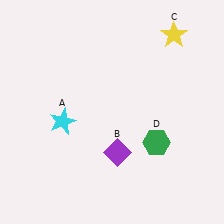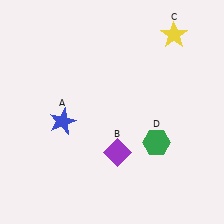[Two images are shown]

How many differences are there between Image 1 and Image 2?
There is 1 difference between the two images.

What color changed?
The star (A) changed from cyan in Image 1 to blue in Image 2.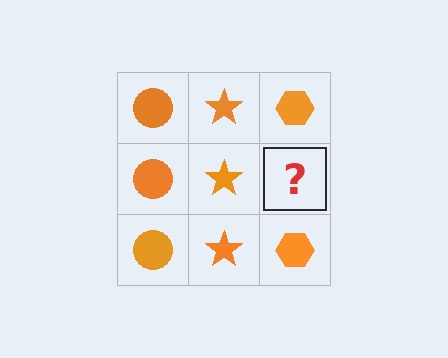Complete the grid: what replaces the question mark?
The question mark should be replaced with an orange hexagon.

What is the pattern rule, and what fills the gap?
The rule is that each column has a consistent shape. The gap should be filled with an orange hexagon.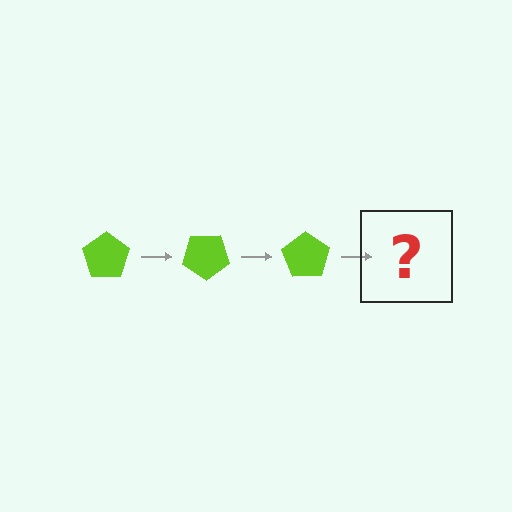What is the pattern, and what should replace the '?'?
The pattern is that the pentagon rotates 35 degrees each step. The '?' should be a lime pentagon rotated 105 degrees.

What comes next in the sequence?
The next element should be a lime pentagon rotated 105 degrees.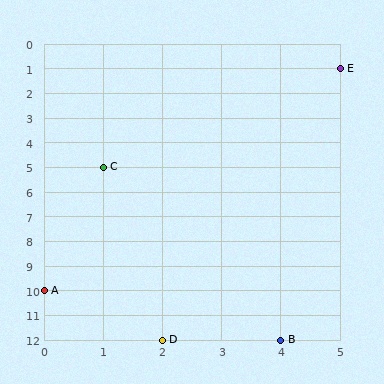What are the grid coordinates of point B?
Point B is at grid coordinates (4, 12).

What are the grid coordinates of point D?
Point D is at grid coordinates (2, 12).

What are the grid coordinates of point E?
Point E is at grid coordinates (5, 1).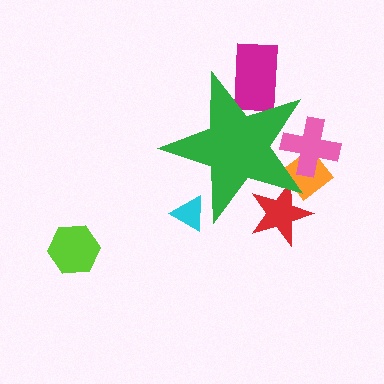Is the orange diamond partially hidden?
Yes, the orange diamond is partially hidden behind the green star.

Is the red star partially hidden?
Yes, the red star is partially hidden behind the green star.